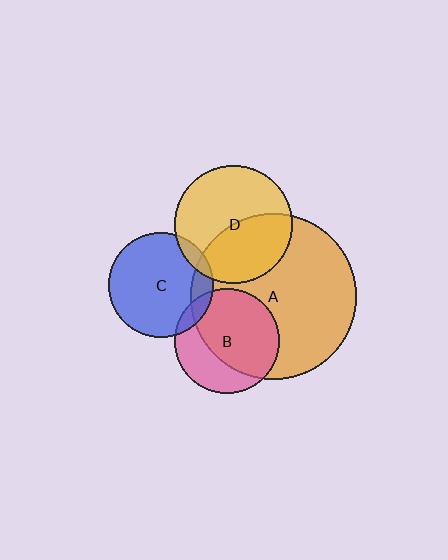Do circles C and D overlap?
Yes.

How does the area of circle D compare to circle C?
Approximately 1.3 times.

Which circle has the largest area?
Circle A (orange).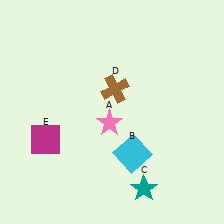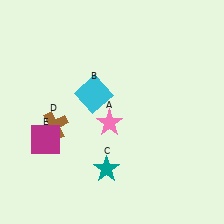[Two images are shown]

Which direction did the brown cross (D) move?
The brown cross (D) moved left.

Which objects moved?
The objects that moved are: the cyan square (B), the teal star (C), the brown cross (D).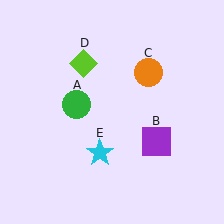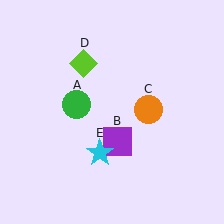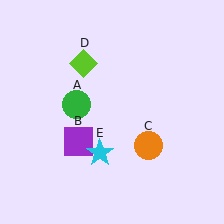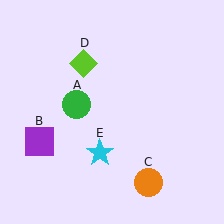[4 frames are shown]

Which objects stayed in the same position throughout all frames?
Green circle (object A) and lime diamond (object D) and cyan star (object E) remained stationary.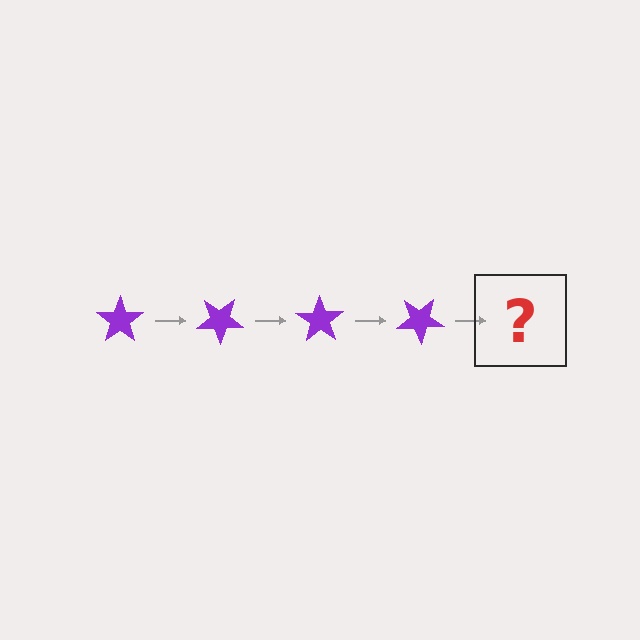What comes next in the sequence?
The next element should be a purple star rotated 140 degrees.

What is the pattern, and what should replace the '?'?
The pattern is that the star rotates 35 degrees each step. The '?' should be a purple star rotated 140 degrees.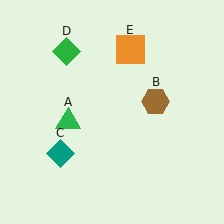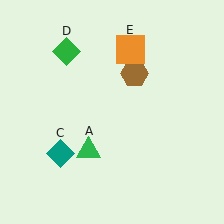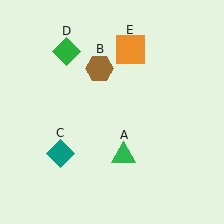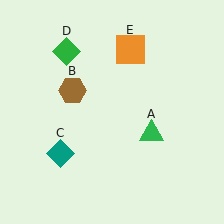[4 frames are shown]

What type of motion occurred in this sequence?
The green triangle (object A), brown hexagon (object B) rotated counterclockwise around the center of the scene.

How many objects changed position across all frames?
2 objects changed position: green triangle (object A), brown hexagon (object B).